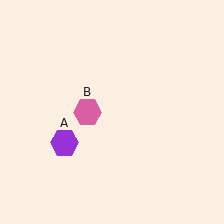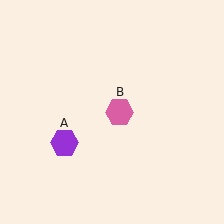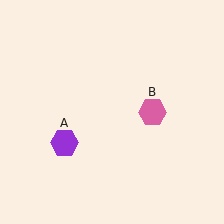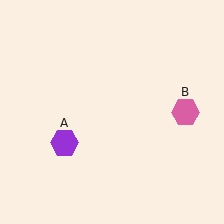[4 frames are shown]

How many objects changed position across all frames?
1 object changed position: pink hexagon (object B).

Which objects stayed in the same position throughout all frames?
Purple hexagon (object A) remained stationary.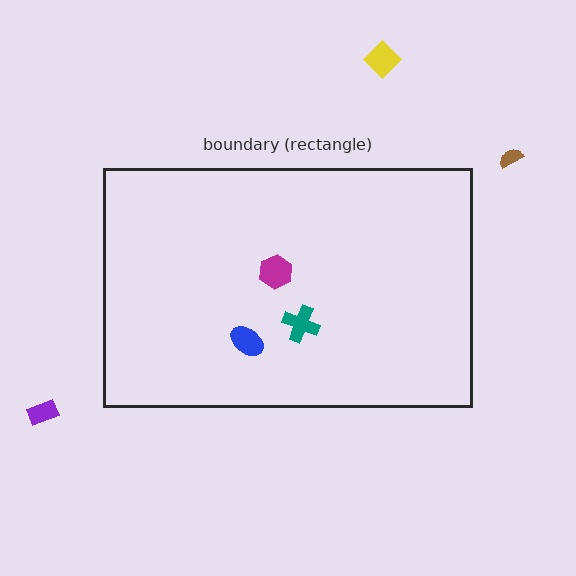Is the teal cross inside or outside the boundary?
Inside.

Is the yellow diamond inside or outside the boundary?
Outside.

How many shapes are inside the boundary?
3 inside, 3 outside.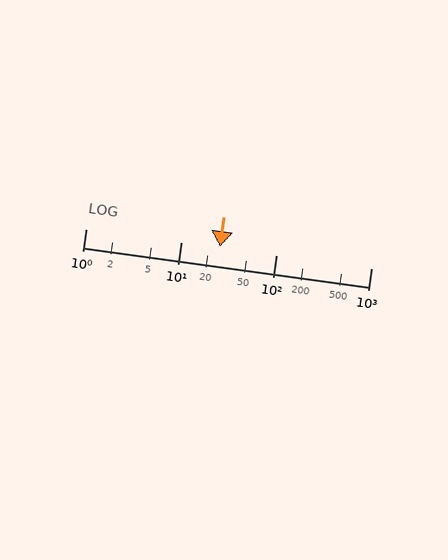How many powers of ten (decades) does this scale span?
The scale spans 3 decades, from 1 to 1000.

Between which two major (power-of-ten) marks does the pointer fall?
The pointer is between 10 and 100.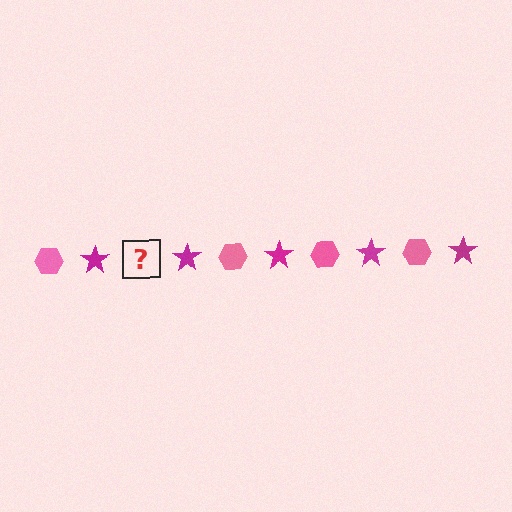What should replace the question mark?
The question mark should be replaced with a pink hexagon.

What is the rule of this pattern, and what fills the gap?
The rule is that the pattern alternates between pink hexagon and magenta star. The gap should be filled with a pink hexagon.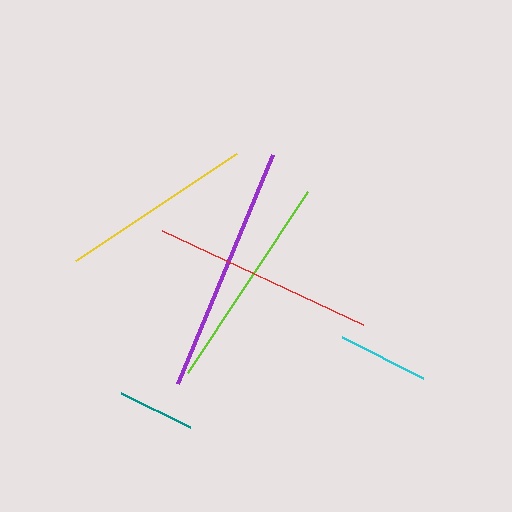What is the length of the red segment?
The red segment is approximately 222 pixels long.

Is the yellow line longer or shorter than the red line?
The red line is longer than the yellow line.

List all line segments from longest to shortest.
From longest to shortest: purple, red, lime, yellow, cyan, teal.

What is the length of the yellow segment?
The yellow segment is approximately 193 pixels long.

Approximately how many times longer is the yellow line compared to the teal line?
The yellow line is approximately 2.5 times the length of the teal line.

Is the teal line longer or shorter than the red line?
The red line is longer than the teal line.